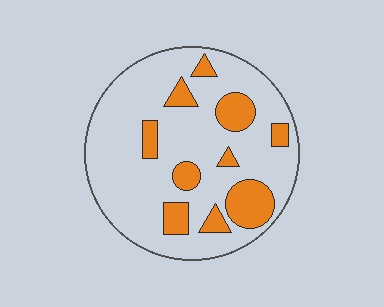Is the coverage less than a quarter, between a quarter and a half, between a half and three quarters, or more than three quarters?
Less than a quarter.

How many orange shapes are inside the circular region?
10.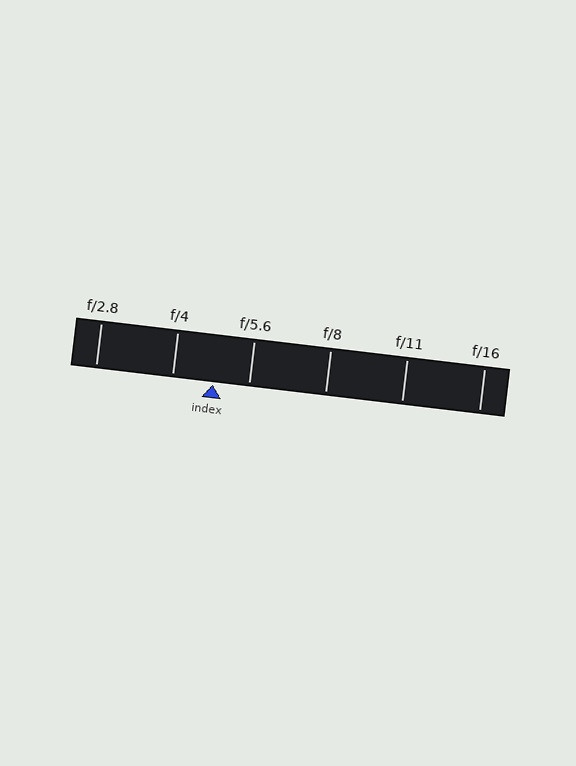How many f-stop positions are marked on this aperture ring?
There are 6 f-stop positions marked.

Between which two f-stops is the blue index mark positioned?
The index mark is between f/4 and f/5.6.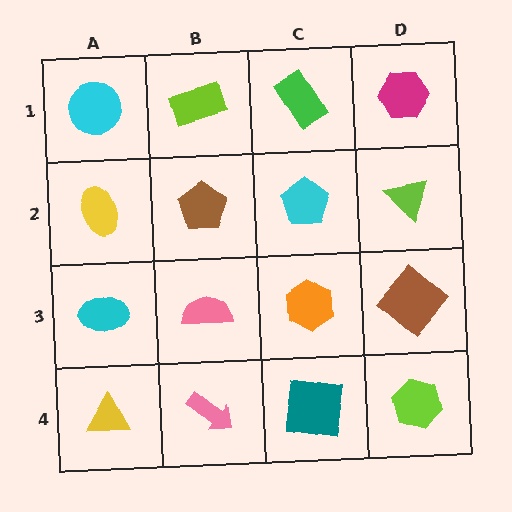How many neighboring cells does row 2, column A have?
3.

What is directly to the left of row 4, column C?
A pink arrow.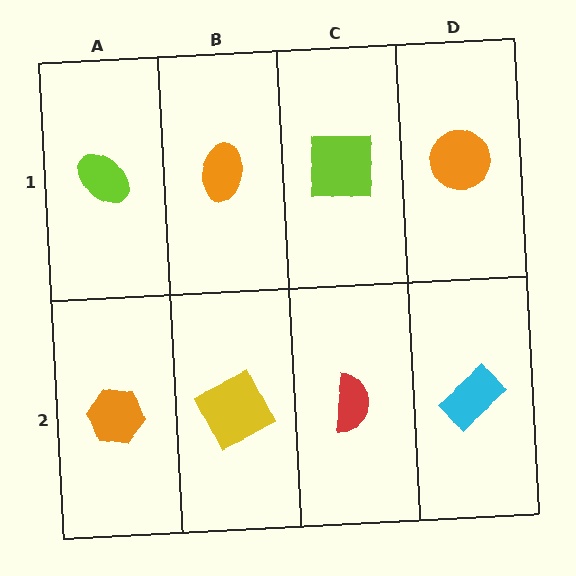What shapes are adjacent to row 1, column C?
A red semicircle (row 2, column C), an orange ellipse (row 1, column B), an orange circle (row 1, column D).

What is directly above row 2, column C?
A lime square.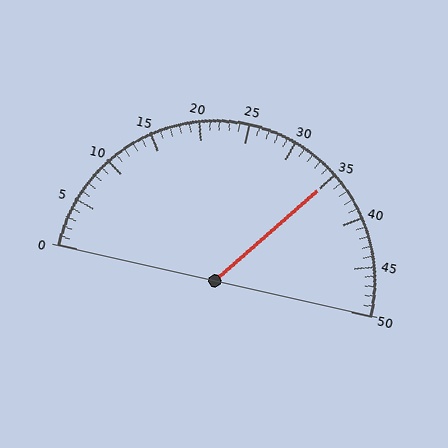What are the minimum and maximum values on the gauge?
The gauge ranges from 0 to 50.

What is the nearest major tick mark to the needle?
The nearest major tick mark is 35.